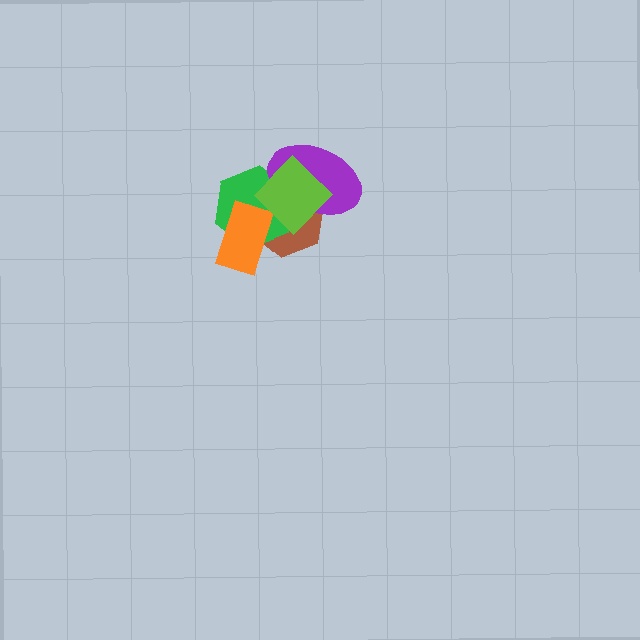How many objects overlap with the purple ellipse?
3 objects overlap with the purple ellipse.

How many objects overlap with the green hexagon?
4 objects overlap with the green hexagon.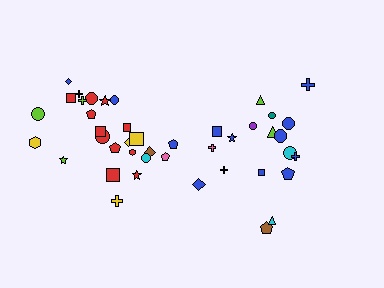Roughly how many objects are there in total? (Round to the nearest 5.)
Roughly 45 objects in total.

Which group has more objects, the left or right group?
The left group.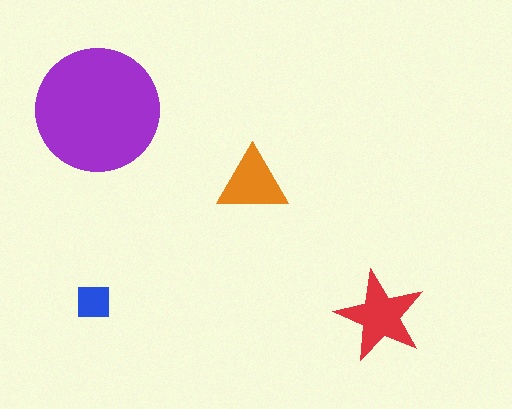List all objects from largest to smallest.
The purple circle, the red star, the orange triangle, the blue square.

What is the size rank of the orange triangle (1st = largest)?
3rd.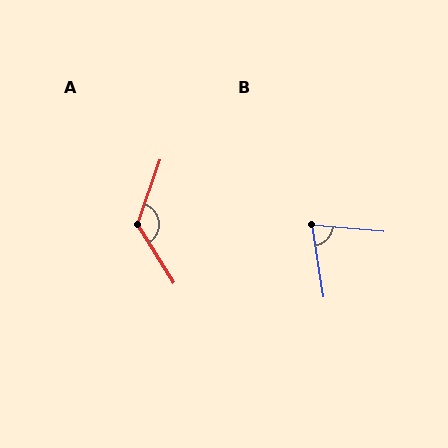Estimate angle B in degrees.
Approximately 76 degrees.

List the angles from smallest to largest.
B (76°), A (128°).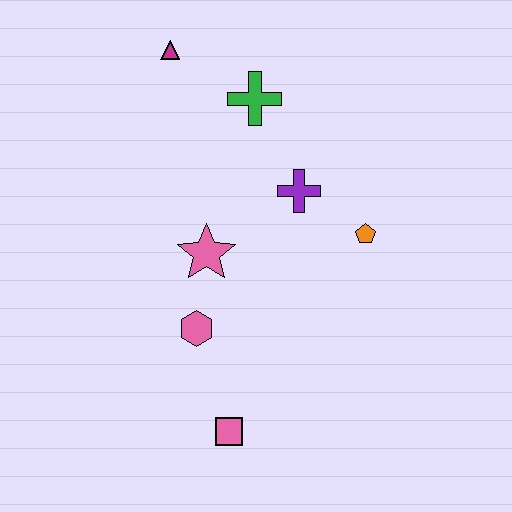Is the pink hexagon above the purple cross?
No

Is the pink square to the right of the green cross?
No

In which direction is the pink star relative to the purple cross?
The pink star is to the left of the purple cross.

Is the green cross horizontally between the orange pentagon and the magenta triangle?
Yes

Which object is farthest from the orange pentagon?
The magenta triangle is farthest from the orange pentagon.